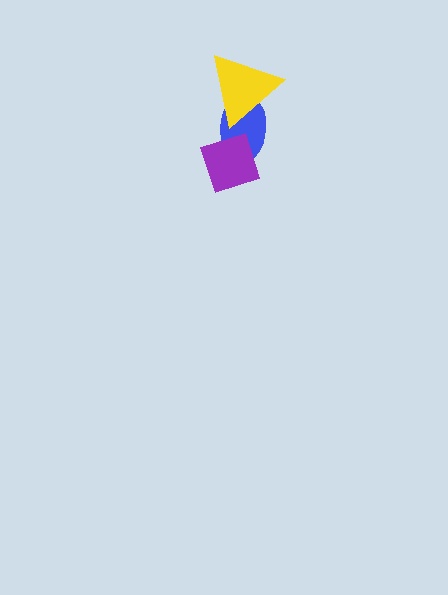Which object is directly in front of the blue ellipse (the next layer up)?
The yellow triangle is directly in front of the blue ellipse.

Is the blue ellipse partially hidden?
Yes, it is partially covered by another shape.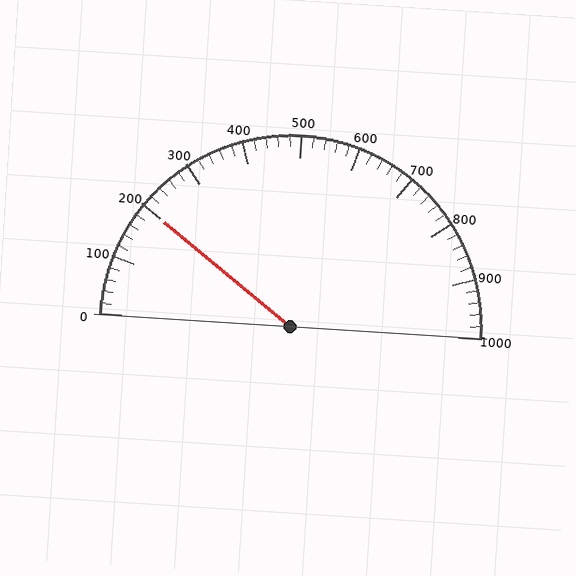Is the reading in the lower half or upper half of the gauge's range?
The reading is in the lower half of the range (0 to 1000).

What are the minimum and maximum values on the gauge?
The gauge ranges from 0 to 1000.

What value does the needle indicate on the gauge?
The needle indicates approximately 200.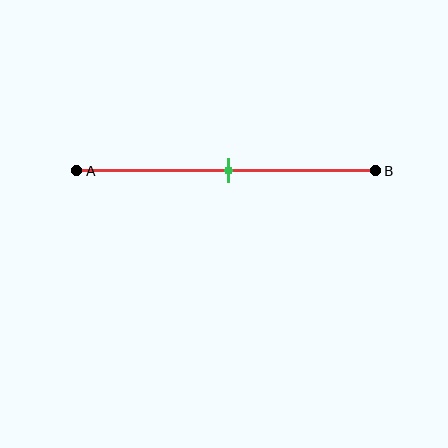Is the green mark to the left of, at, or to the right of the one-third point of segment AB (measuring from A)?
The green mark is to the right of the one-third point of segment AB.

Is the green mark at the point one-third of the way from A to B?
No, the mark is at about 50% from A, not at the 33% one-third point.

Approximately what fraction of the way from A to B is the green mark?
The green mark is approximately 50% of the way from A to B.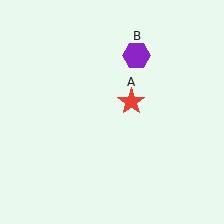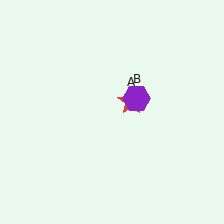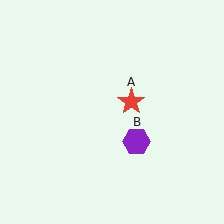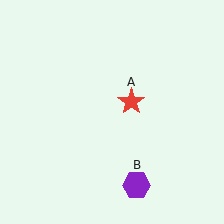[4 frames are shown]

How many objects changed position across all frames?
1 object changed position: purple hexagon (object B).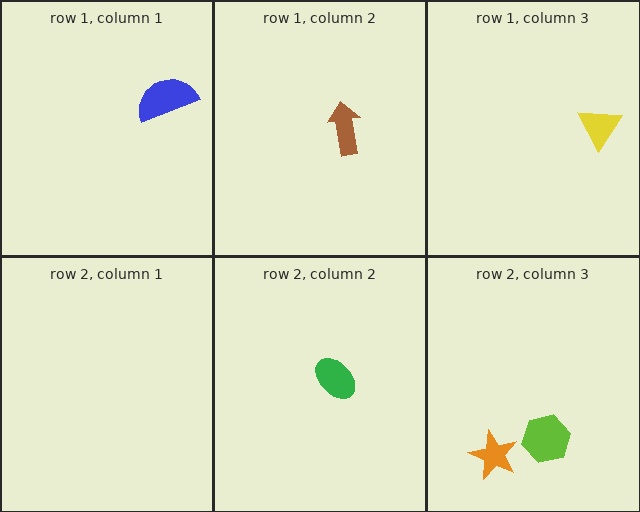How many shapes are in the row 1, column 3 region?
1.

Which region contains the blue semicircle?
The row 1, column 1 region.